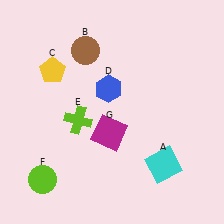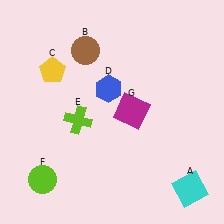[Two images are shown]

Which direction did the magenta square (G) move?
The magenta square (G) moved right.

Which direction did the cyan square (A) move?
The cyan square (A) moved right.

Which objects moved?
The objects that moved are: the cyan square (A), the magenta square (G).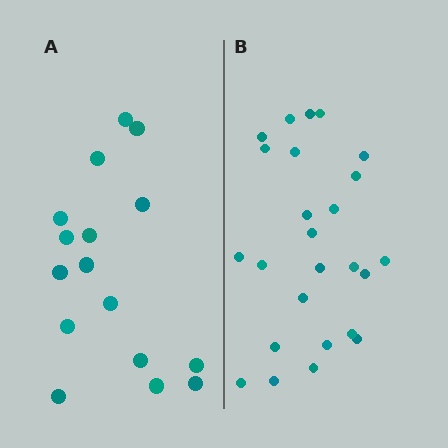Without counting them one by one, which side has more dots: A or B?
Region B (the right region) has more dots.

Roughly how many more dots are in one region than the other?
Region B has roughly 8 or so more dots than region A.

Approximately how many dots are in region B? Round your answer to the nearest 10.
About 20 dots. (The exact count is 25, which rounds to 20.)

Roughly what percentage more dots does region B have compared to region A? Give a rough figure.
About 55% more.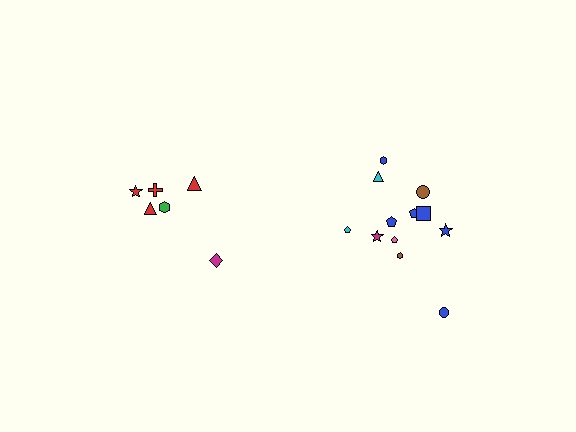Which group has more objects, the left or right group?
The right group.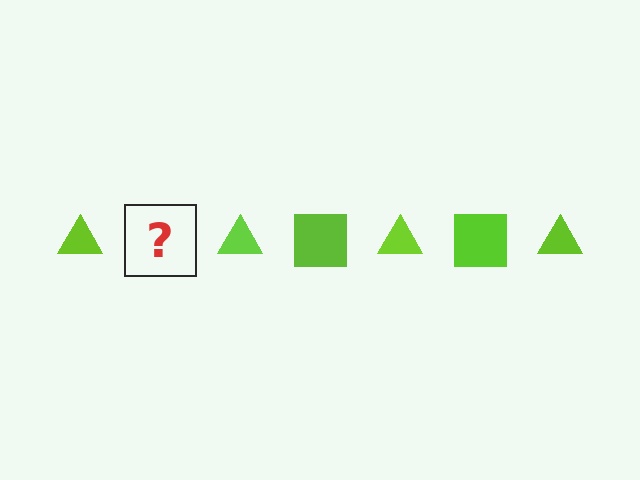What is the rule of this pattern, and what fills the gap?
The rule is that the pattern cycles through triangle, square shapes in lime. The gap should be filled with a lime square.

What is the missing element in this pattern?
The missing element is a lime square.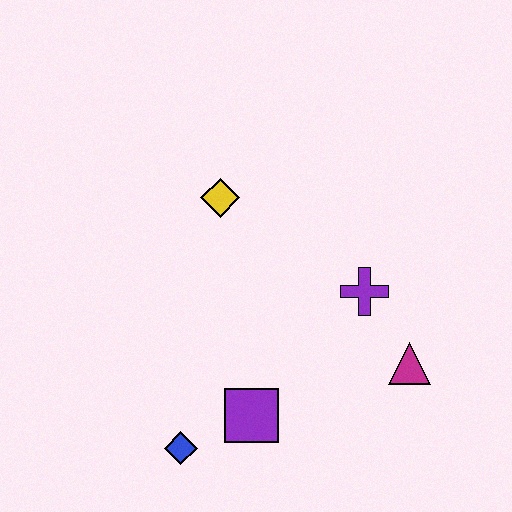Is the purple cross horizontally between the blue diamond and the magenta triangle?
Yes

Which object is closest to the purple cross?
The magenta triangle is closest to the purple cross.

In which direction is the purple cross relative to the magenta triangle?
The purple cross is above the magenta triangle.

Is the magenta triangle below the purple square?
No